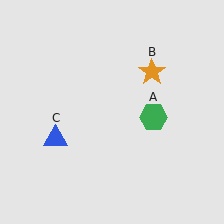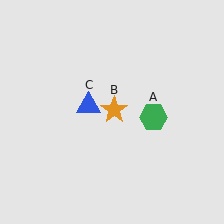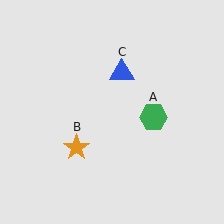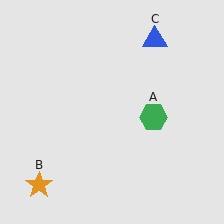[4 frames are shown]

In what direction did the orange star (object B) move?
The orange star (object B) moved down and to the left.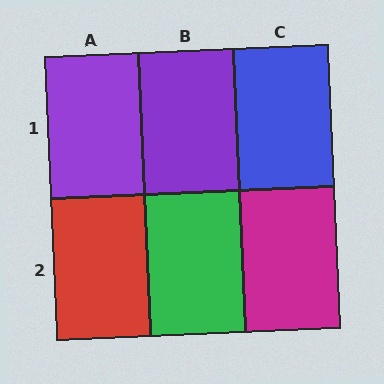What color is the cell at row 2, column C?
Magenta.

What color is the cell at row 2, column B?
Green.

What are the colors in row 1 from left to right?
Purple, purple, blue.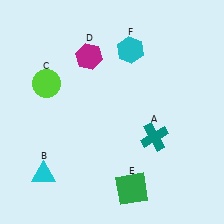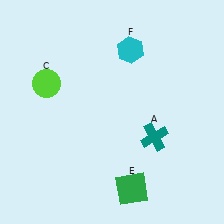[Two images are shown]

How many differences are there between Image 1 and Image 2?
There are 2 differences between the two images.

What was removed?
The cyan triangle (B), the magenta hexagon (D) were removed in Image 2.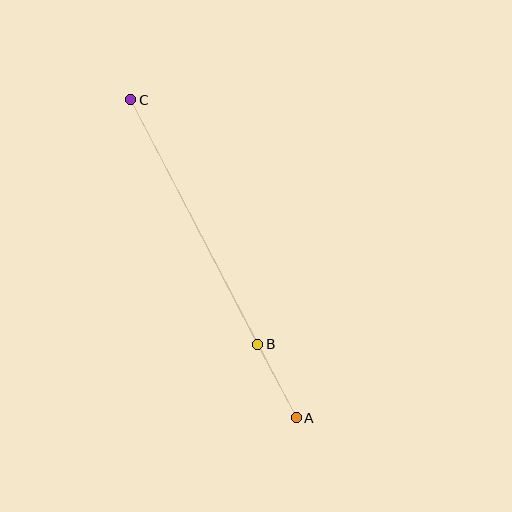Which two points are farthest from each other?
Points A and C are farthest from each other.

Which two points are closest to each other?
Points A and B are closest to each other.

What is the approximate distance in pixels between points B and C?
The distance between B and C is approximately 276 pixels.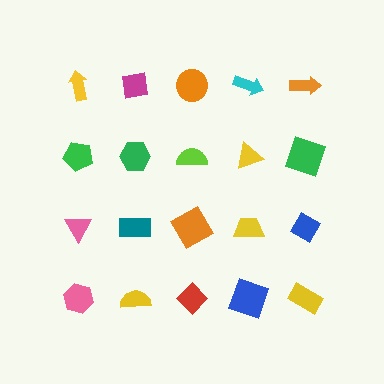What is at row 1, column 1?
A yellow arrow.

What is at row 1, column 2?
A magenta square.